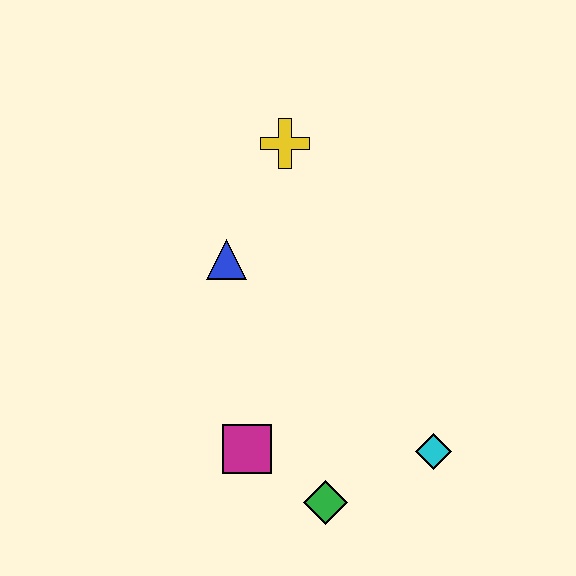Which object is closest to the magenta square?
The green diamond is closest to the magenta square.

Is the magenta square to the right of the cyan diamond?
No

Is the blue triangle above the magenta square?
Yes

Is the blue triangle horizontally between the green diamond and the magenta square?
No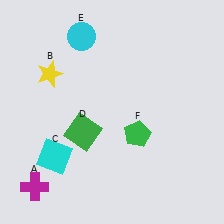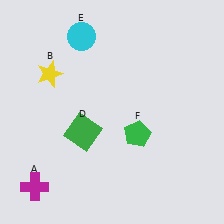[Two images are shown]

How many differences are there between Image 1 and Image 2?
There is 1 difference between the two images.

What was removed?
The cyan square (C) was removed in Image 2.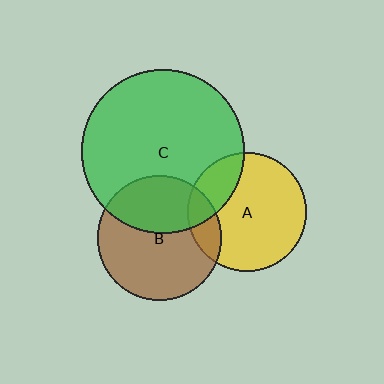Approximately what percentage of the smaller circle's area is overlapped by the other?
Approximately 35%.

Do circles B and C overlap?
Yes.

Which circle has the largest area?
Circle C (green).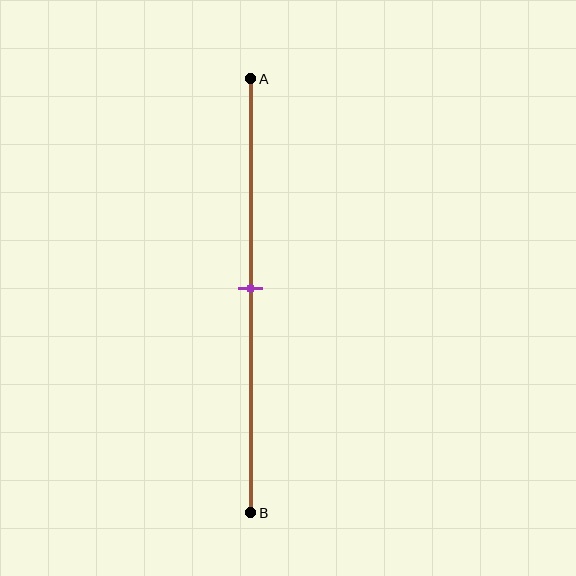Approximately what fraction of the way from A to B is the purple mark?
The purple mark is approximately 50% of the way from A to B.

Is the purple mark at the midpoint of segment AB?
Yes, the mark is approximately at the midpoint.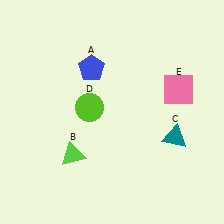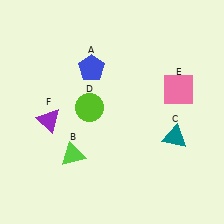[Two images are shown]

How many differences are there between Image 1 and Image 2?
There is 1 difference between the two images.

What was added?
A purple triangle (F) was added in Image 2.